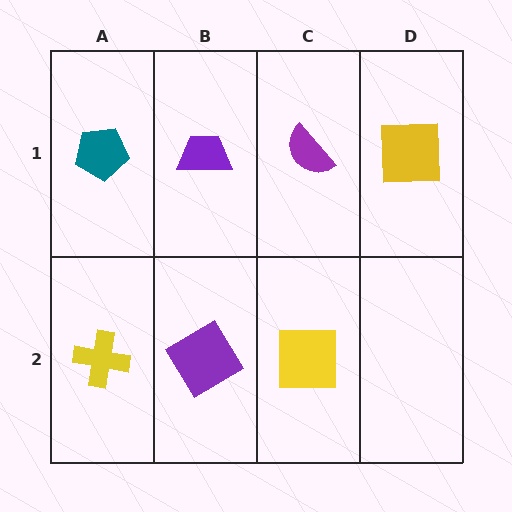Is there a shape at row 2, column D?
No, that cell is empty.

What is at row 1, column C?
A purple semicircle.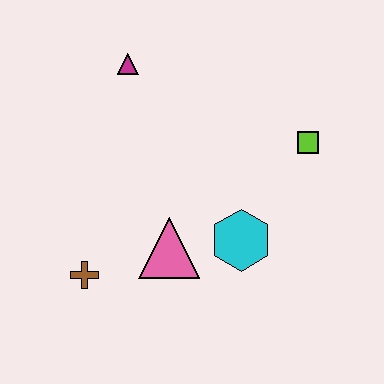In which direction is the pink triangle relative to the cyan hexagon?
The pink triangle is to the left of the cyan hexagon.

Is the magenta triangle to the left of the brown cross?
No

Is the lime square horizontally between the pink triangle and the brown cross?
No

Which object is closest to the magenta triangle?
The pink triangle is closest to the magenta triangle.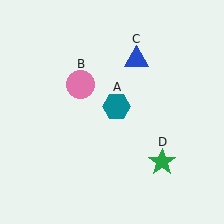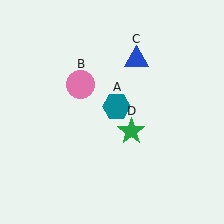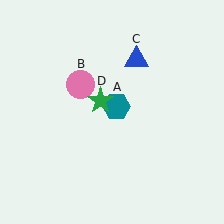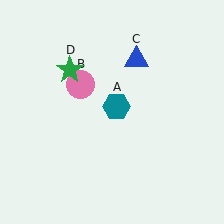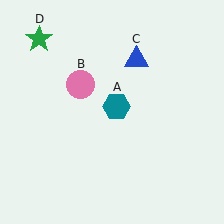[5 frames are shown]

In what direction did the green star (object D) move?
The green star (object D) moved up and to the left.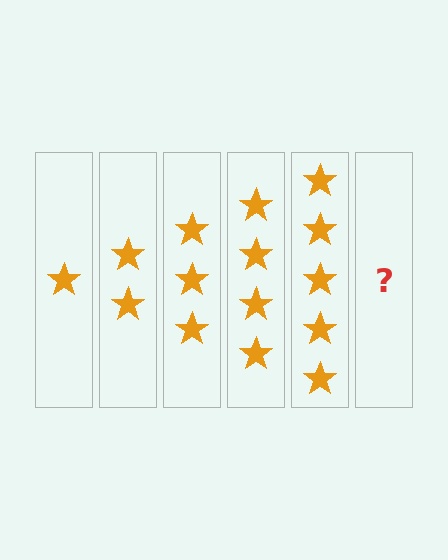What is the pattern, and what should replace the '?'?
The pattern is that each step adds one more star. The '?' should be 6 stars.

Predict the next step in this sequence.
The next step is 6 stars.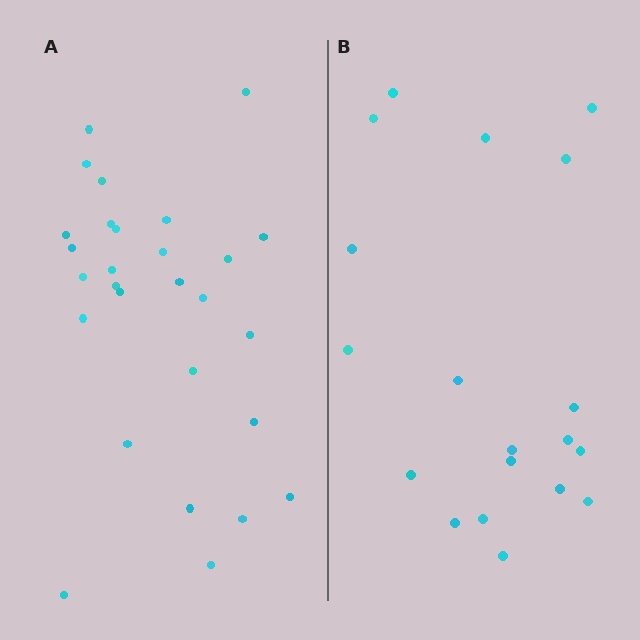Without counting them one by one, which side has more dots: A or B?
Region A (the left region) has more dots.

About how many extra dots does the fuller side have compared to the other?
Region A has roughly 8 or so more dots than region B.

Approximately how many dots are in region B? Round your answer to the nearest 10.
About 20 dots. (The exact count is 19, which rounds to 20.)